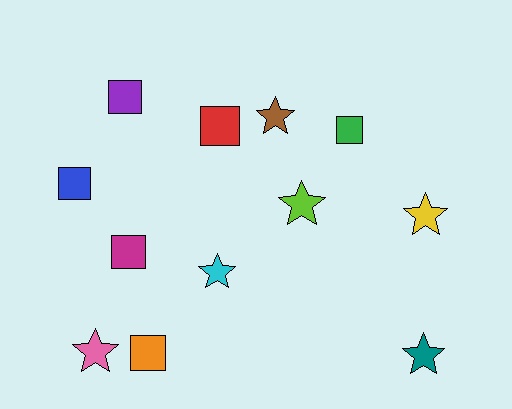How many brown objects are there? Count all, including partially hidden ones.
There is 1 brown object.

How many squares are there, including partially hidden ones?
There are 6 squares.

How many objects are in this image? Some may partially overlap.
There are 12 objects.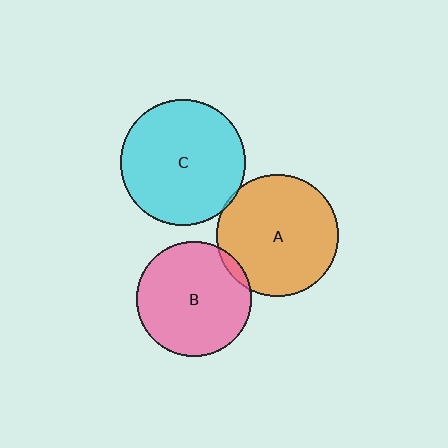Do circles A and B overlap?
Yes.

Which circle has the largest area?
Circle C (cyan).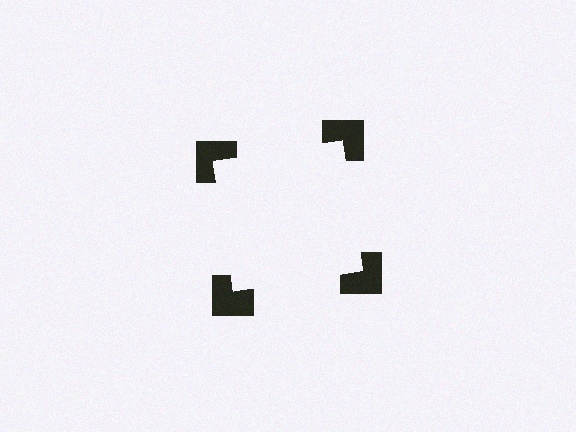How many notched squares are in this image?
There are 4 — one at each vertex of the illusory square.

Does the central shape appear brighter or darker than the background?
It typically appears slightly brighter than the background, even though no actual brightness change is drawn.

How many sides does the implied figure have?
4 sides.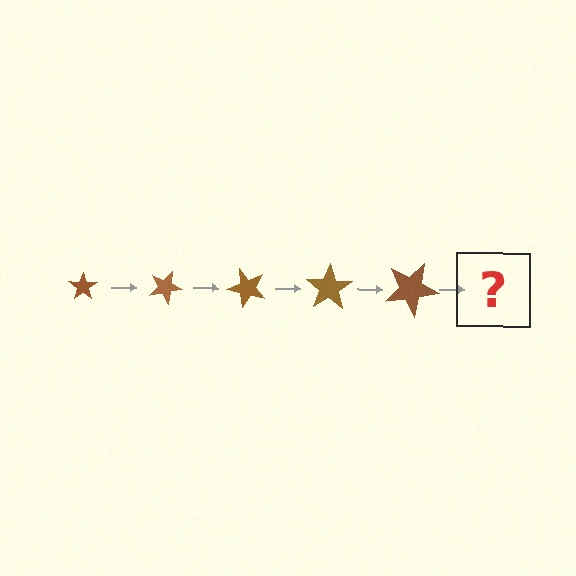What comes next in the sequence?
The next element should be a star, larger than the previous one and rotated 125 degrees from the start.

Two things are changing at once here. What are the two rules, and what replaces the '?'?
The two rules are that the star grows larger each step and it rotates 25 degrees each step. The '?' should be a star, larger than the previous one and rotated 125 degrees from the start.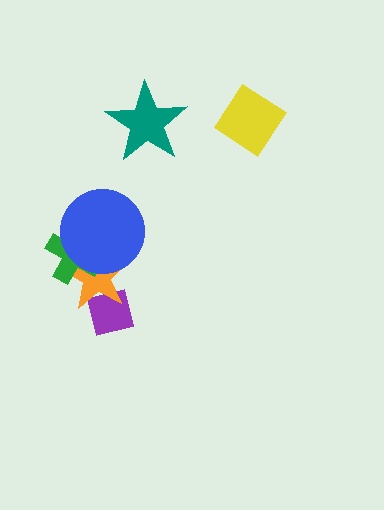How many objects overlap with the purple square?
1 object overlaps with the purple square.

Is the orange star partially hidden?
Yes, it is partially covered by another shape.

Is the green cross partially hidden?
Yes, it is partially covered by another shape.